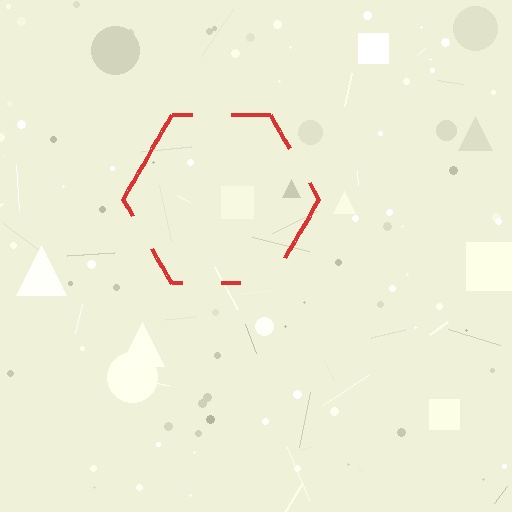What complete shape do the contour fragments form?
The contour fragments form a hexagon.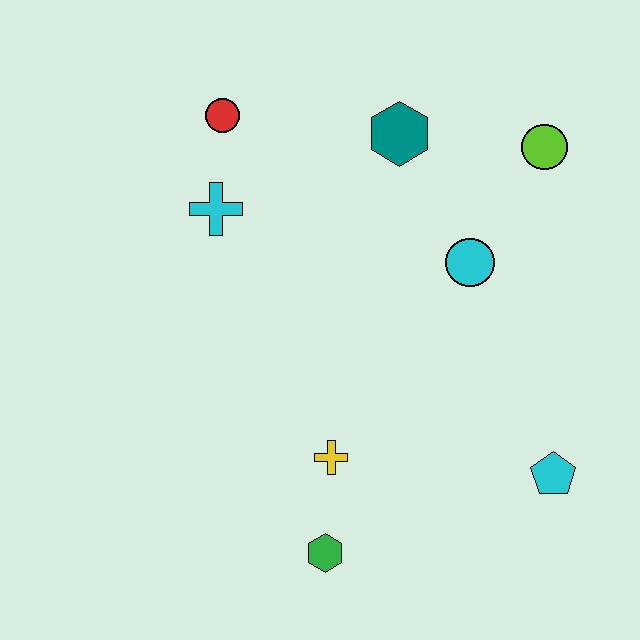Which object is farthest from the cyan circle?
The green hexagon is farthest from the cyan circle.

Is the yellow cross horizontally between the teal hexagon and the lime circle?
No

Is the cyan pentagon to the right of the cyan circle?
Yes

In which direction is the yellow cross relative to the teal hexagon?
The yellow cross is below the teal hexagon.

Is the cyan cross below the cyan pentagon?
No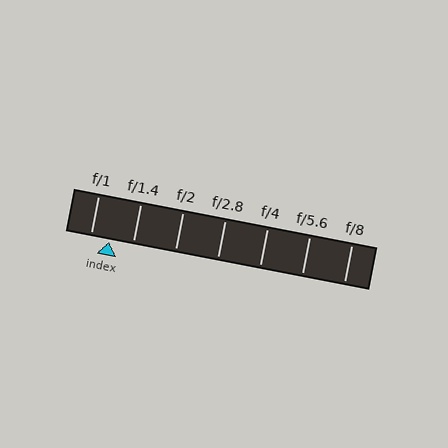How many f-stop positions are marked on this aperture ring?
There are 7 f-stop positions marked.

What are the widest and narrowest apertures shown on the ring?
The widest aperture shown is f/1 and the narrowest is f/8.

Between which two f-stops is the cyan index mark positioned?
The index mark is between f/1 and f/1.4.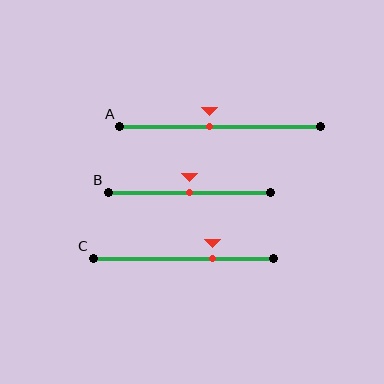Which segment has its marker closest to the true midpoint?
Segment B has its marker closest to the true midpoint.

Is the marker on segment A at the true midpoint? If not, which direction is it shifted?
No, the marker on segment A is shifted to the left by about 5% of the segment length.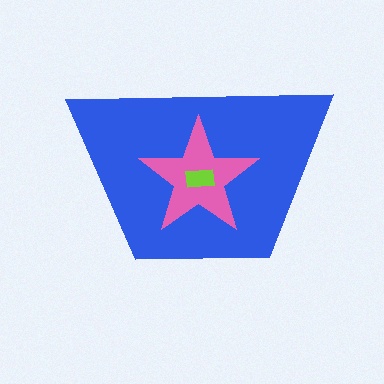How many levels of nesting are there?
3.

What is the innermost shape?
The lime rectangle.